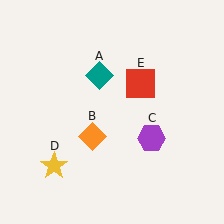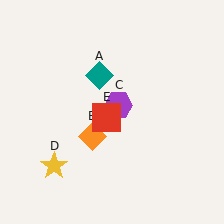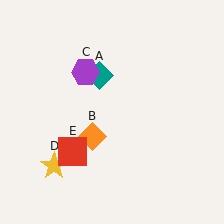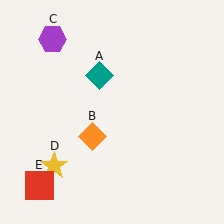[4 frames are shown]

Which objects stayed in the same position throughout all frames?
Teal diamond (object A) and orange diamond (object B) and yellow star (object D) remained stationary.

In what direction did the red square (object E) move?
The red square (object E) moved down and to the left.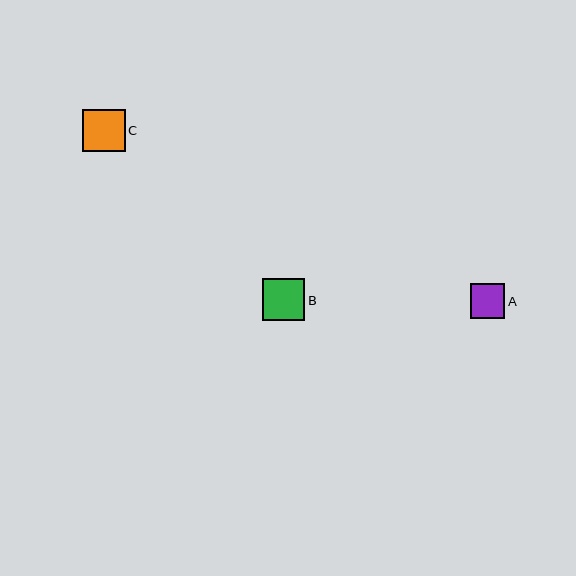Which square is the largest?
Square C is the largest with a size of approximately 42 pixels.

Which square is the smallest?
Square A is the smallest with a size of approximately 34 pixels.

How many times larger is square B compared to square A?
Square B is approximately 1.2 times the size of square A.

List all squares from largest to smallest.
From largest to smallest: C, B, A.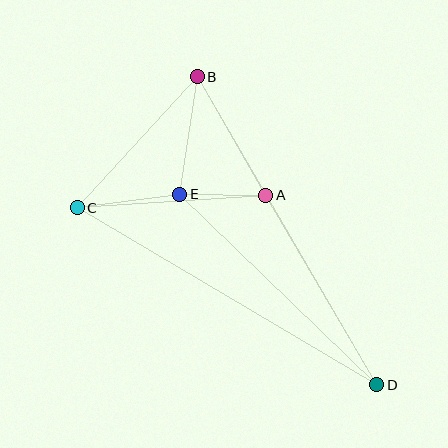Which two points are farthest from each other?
Points B and D are farthest from each other.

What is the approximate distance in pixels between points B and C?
The distance between B and C is approximately 177 pixels.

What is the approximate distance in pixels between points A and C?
The distance between A and C is approximately 189 pixels.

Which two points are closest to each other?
Points A and E are closest to each other.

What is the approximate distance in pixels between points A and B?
The distance between A and B is approximately 137 pixels.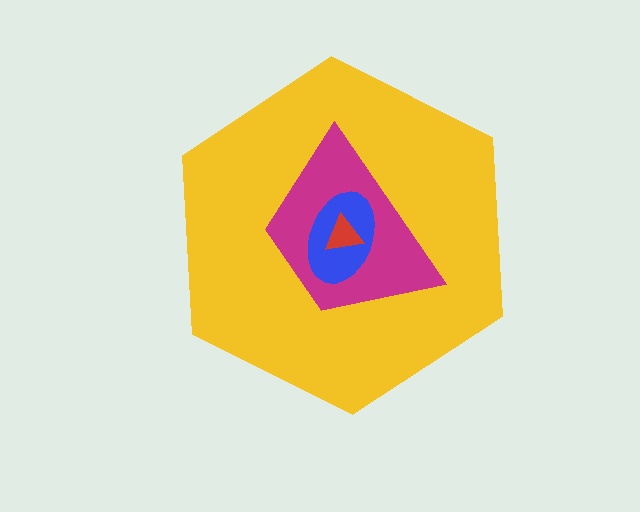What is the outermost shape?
The yellow hexagon.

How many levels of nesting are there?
4.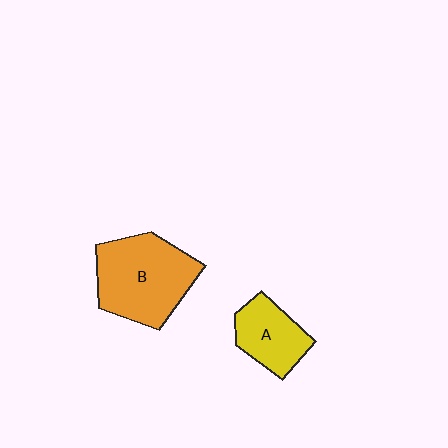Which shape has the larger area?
Shape B (orange).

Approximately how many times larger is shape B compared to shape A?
Approximately 1.7 times.